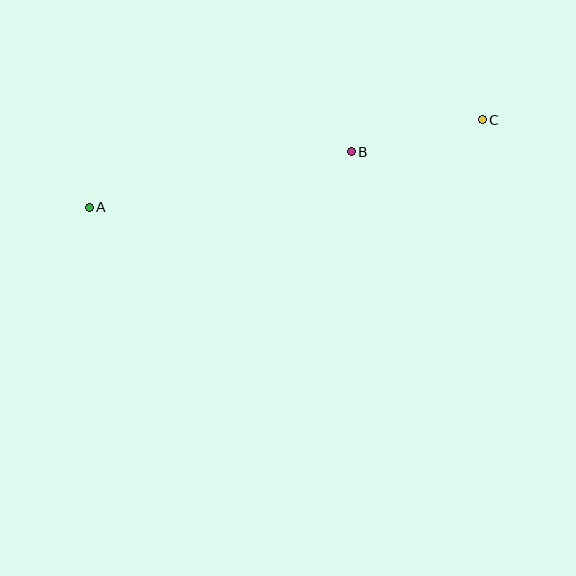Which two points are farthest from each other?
Points A and C are farthest from each other.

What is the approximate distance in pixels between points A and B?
The distance between A and B is approximately 268 pixels.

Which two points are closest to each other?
Points B and C are closest to each other.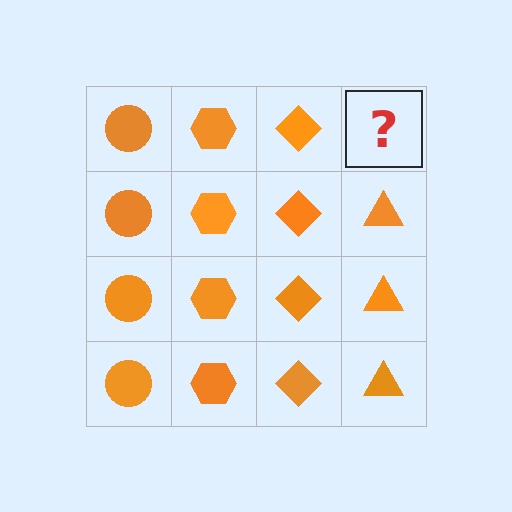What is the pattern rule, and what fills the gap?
The rule is that each column has a consistent shape. The gap should be filled with an orange triangle.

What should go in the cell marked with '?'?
The missing cell should contain an orange triangle.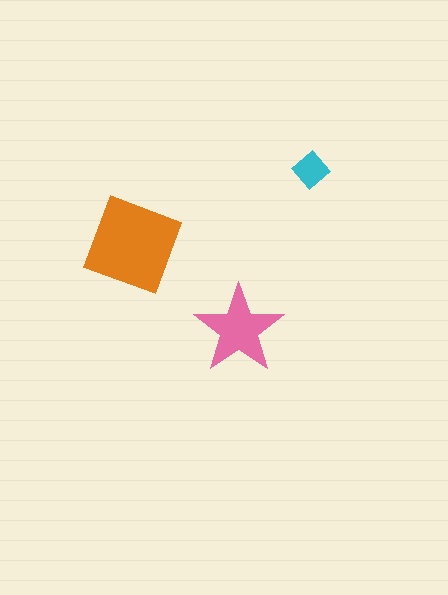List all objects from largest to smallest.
The orange square, the pink star, the cyan diamond.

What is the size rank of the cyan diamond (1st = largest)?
3rd.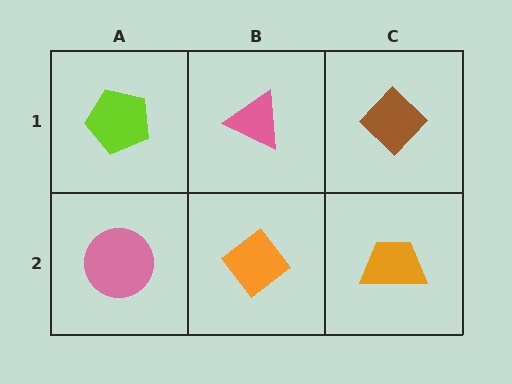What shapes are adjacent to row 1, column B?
An orange diamond (row 2, column B), a lime pentagon (row 1, column A), a brown diamond (row 1, column C).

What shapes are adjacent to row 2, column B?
A pink triangle (row 1, column B), a pink circle (row 2, column A), an orange trapezoid (row 2, column C).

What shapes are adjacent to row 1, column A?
A pink circle (row 2, column A), a pink triangle (row 1, column B).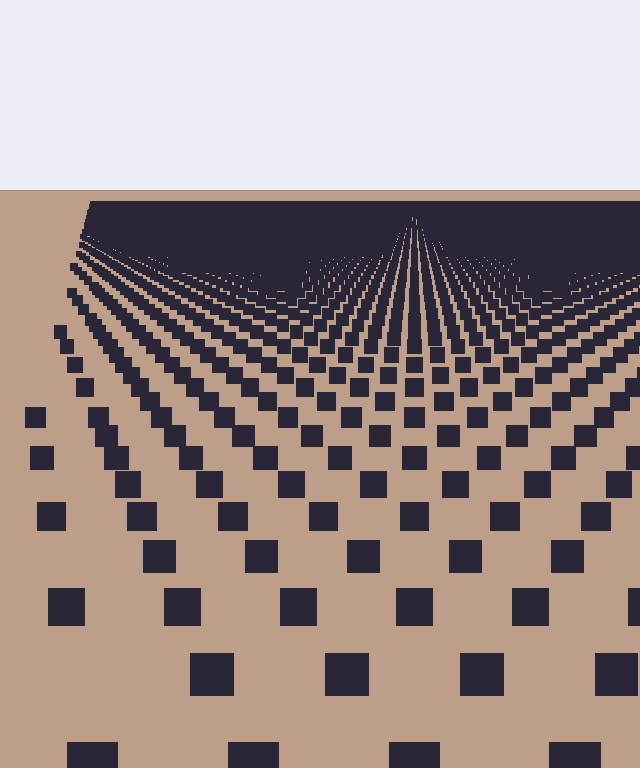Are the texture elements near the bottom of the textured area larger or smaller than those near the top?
Larger. Near the bottom, elements are closer to the viewer and appear at a bigger on-screen size.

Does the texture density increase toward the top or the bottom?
Density increases toward the top.